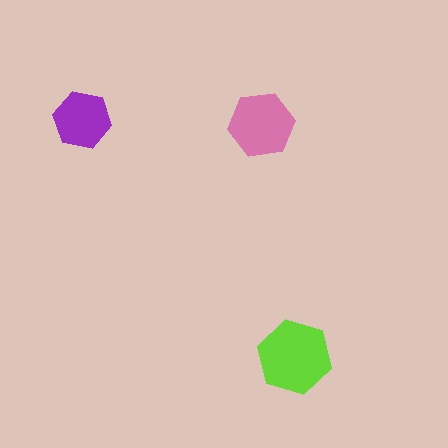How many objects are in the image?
There are 3 objects in the image.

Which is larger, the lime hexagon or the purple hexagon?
The lime one.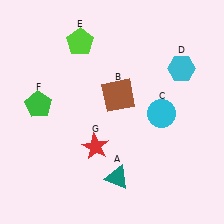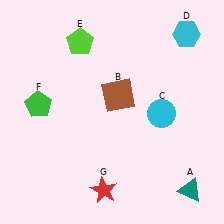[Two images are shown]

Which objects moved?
The objects that moved are: the teal triangle (A), the cyan hexagon (D), the red star (G).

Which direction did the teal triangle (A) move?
The teal triangle (A) moved right.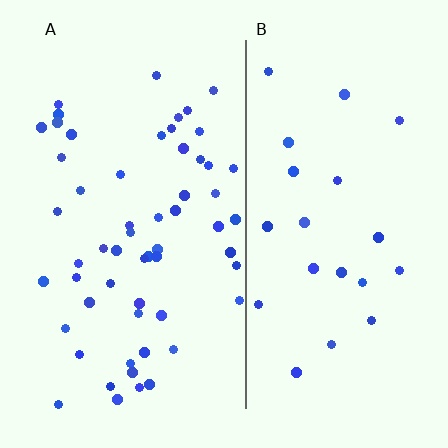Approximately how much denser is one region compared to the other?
Approximately 2.6× — region A over region B.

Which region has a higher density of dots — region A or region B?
A (the left).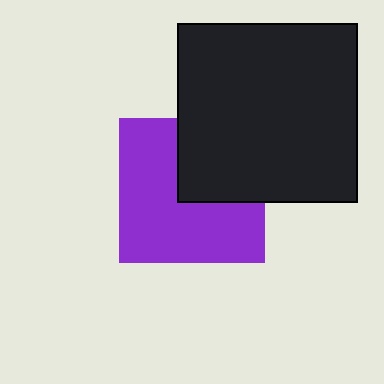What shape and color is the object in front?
The object in front is a black square.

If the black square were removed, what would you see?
You would see the complete purple square.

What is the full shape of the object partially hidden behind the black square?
The partially hidden object is a purple square.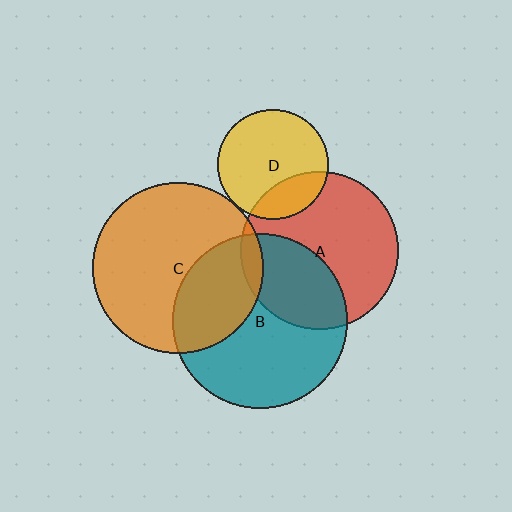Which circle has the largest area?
Circle B (teal).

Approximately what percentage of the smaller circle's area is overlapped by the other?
Approximately 5%.